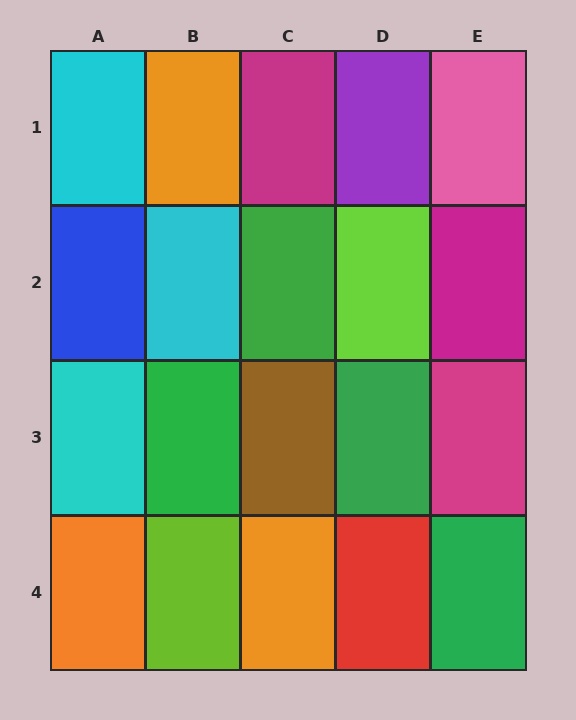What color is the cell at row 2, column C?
Green.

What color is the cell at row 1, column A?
Cyan.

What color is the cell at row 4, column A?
Orange.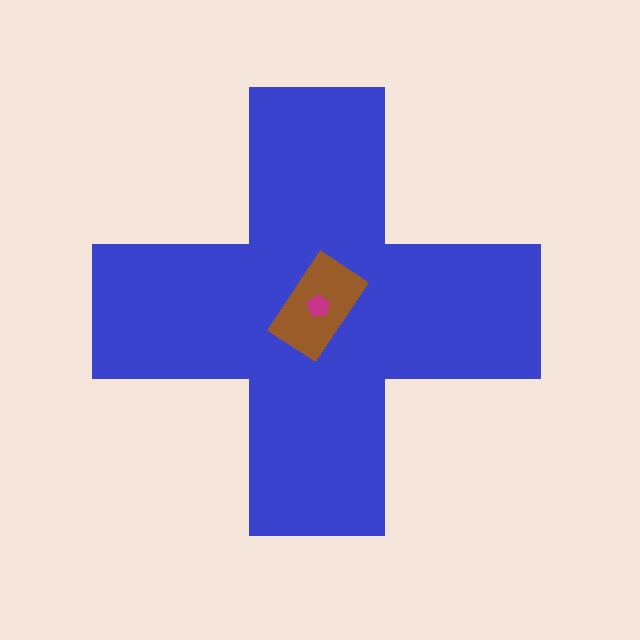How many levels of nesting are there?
3.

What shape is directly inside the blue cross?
The brown rectangle.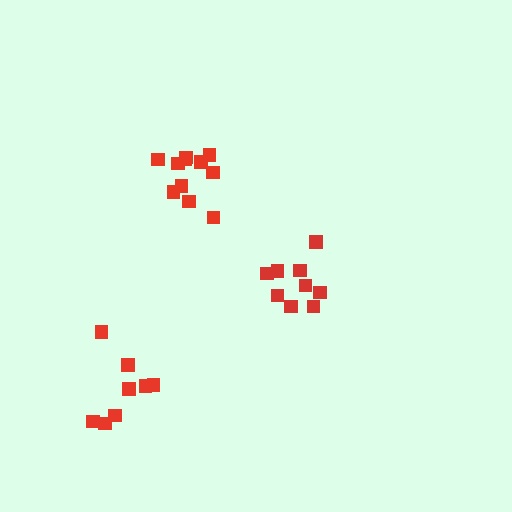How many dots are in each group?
Group 1: 8 dots, Group 2: 11 dots, Group 3: 9 dots (28 total).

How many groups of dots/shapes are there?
There are 3 groups.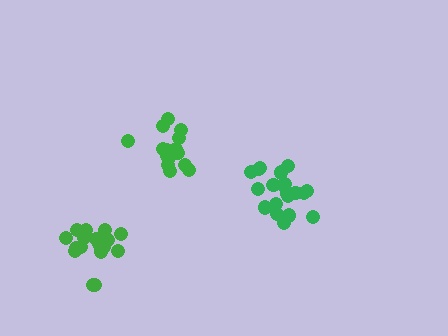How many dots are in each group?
Group 1: 21 dots, Group 2: 15 dots, Group 3: 20 dots (56 total).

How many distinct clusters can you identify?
There are 3 distinct clusters.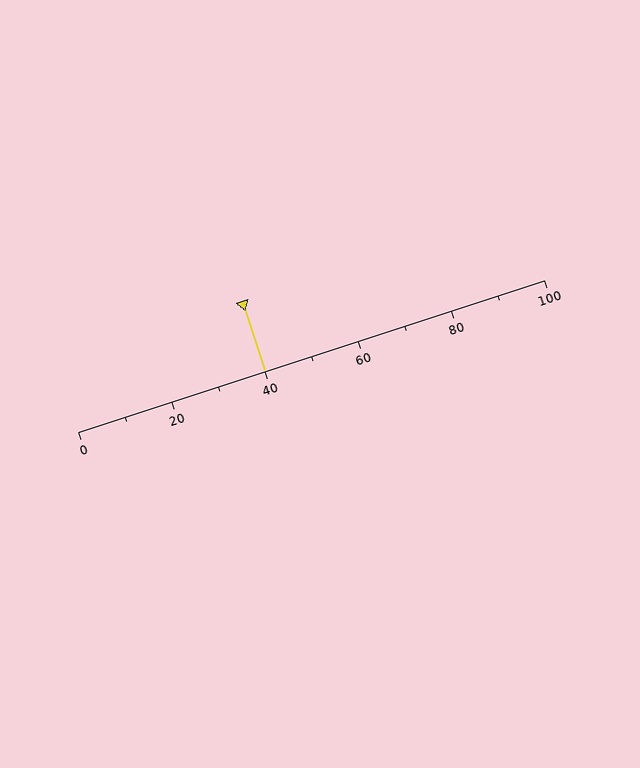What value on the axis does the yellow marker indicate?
The marker indicates approximately 40.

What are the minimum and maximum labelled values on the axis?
The axis runs from 0 to 100.